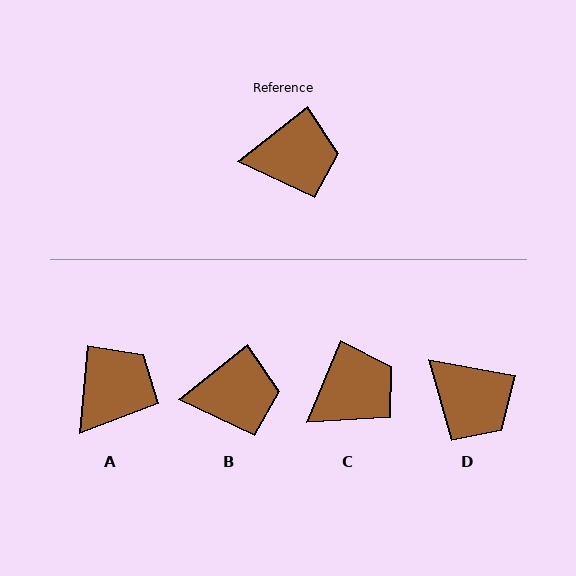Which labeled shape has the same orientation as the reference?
B.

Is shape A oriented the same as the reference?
No, it is off by about 46 degrees.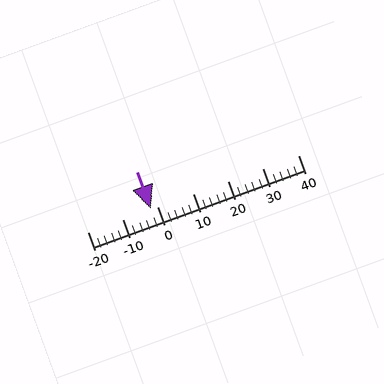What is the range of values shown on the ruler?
The ruler shows values from -20 to 40.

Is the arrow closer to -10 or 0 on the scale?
The arrow is closer to 0.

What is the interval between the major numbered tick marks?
The major tick marks are spaced 10 units apart.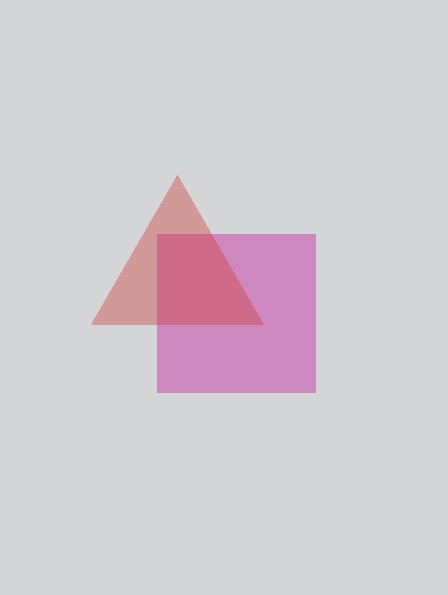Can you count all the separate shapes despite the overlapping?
Yes, there are 2 separate shapes.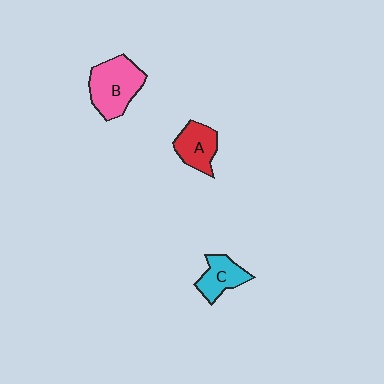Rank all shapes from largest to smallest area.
From largest to smallest: B (pink), A (red), C (cyan).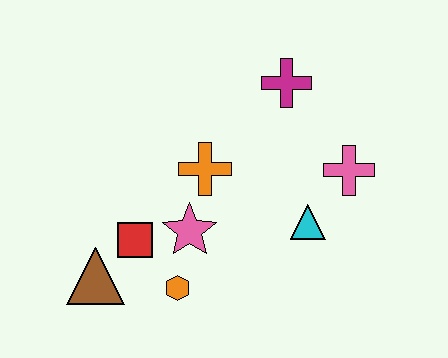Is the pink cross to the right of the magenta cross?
Yes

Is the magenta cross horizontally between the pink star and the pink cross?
Yes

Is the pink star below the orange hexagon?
No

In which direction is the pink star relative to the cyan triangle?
The pink star is to the left of the cyan triangle.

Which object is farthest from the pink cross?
The brown triangle is farthest from the pink cross.